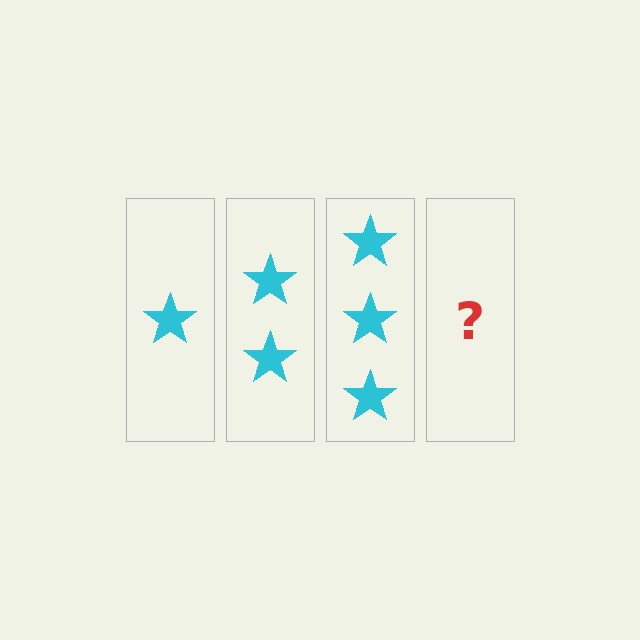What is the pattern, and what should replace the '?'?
The pattern is that each step adds one more star. The '?' should be 4 stars.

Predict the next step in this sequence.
The next step is 4 stars.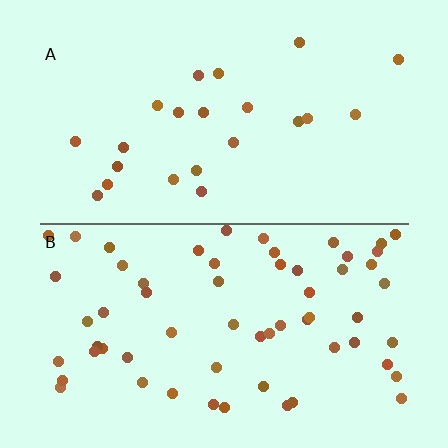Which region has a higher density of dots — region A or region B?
B (the bottom).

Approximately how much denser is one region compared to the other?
Approximately 2.7× — region B over region A.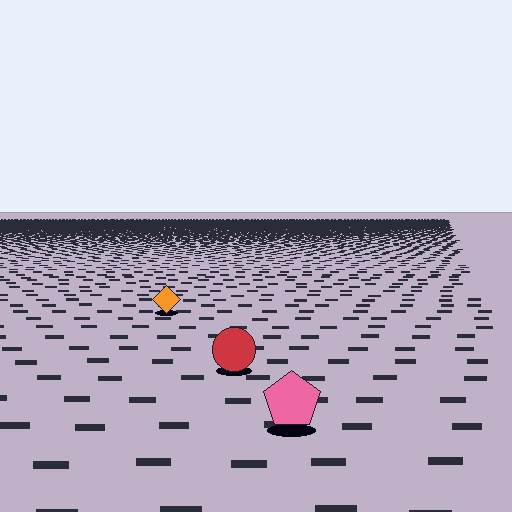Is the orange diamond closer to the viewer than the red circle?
No. The red circle is closer — you can tell from the texture gradient: the ground texture is coarser near it.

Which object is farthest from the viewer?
The orange diamond is farthest from the viewer. It appears smaller and the ground texture around it is denser.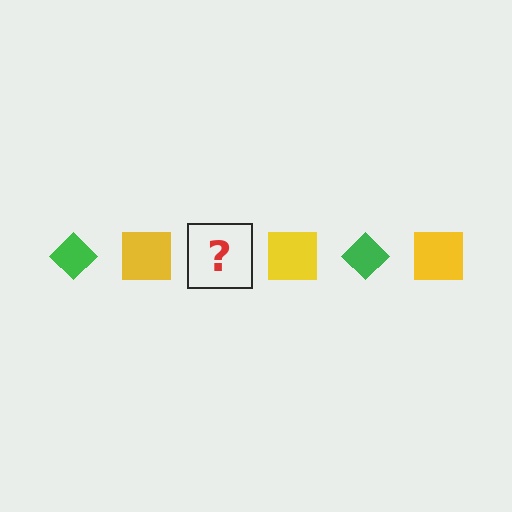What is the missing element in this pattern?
The missing element is a green diamond.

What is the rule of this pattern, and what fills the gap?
The rule is that the pattern alternates between green diamond and yellow square. The gap should be filled with a green diamond.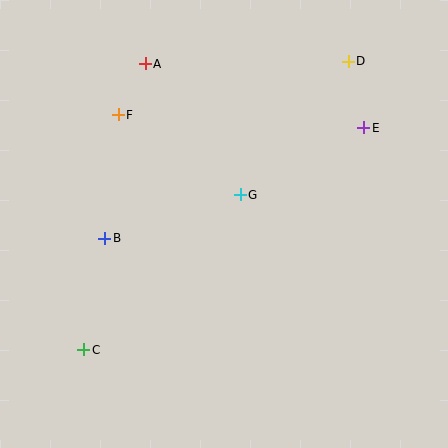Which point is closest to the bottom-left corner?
Point C is closest to the bottom-left corner.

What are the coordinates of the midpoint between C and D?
The midpoint between C and D is at (216, 206).